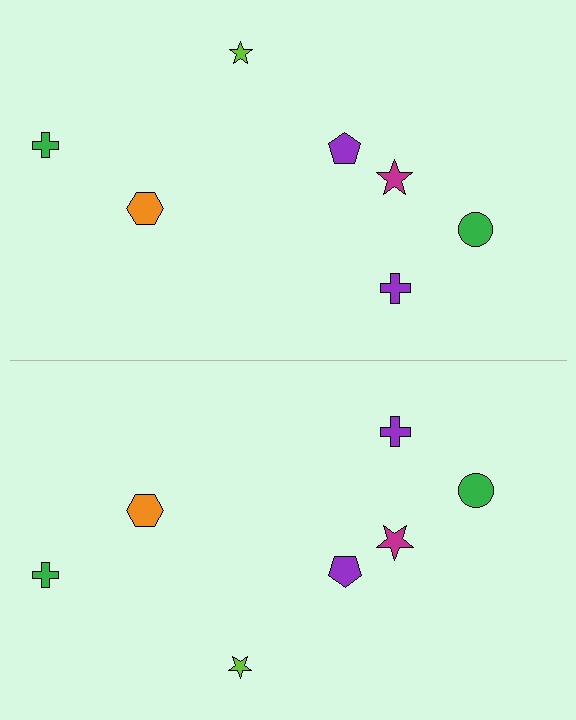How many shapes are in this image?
There are 14 shapes in this image.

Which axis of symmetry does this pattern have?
The pattern has a horizontal axis of symmetry running through the center of the image.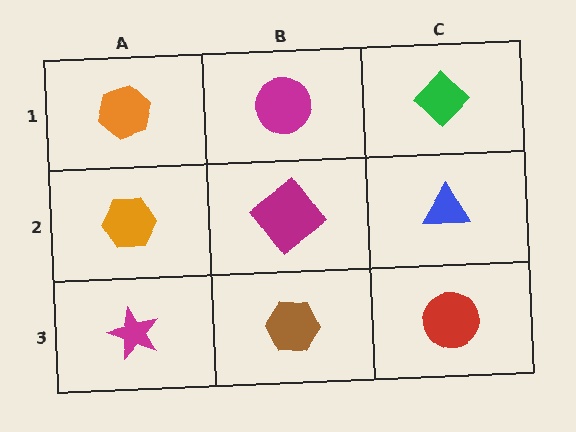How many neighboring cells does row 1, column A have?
2.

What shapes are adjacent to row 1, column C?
A blue triangle (row 2, column C), a magenta circle (row 1, column B).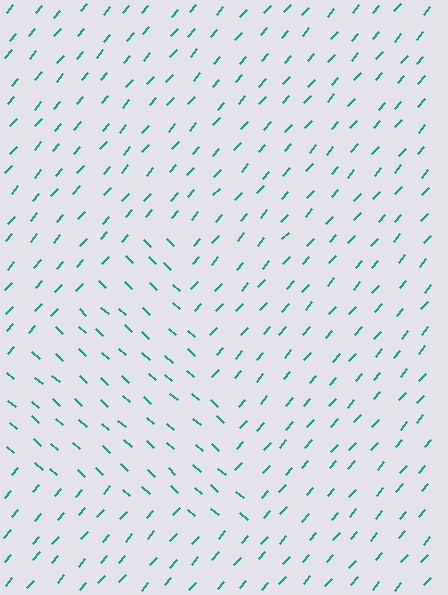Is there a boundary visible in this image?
Yes, there is a texture boundary formed by a change in line orientation.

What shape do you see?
I see a triangle.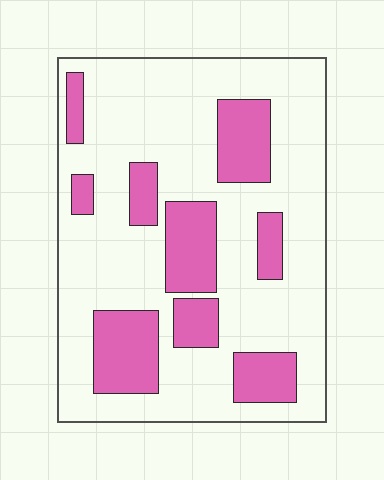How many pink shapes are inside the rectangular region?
9.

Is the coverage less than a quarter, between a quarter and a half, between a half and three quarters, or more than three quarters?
Between a quarter and a half.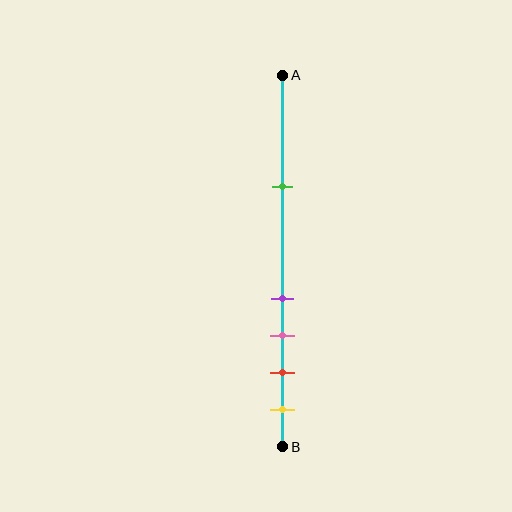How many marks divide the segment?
There are 5 marks dividing the segment.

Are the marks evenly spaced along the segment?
No, the marks are not evenly spaced.